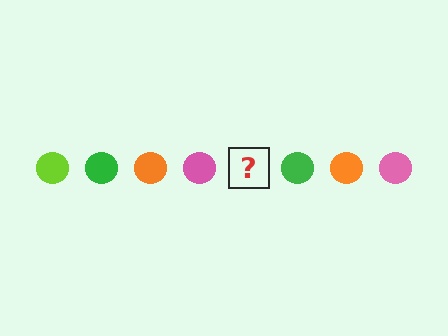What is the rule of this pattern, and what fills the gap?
The rule is that the pattern cycles through lime, green, orange, pink circles. The gap should be filled with a lime circle.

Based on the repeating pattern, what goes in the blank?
The blank should be a lime circle.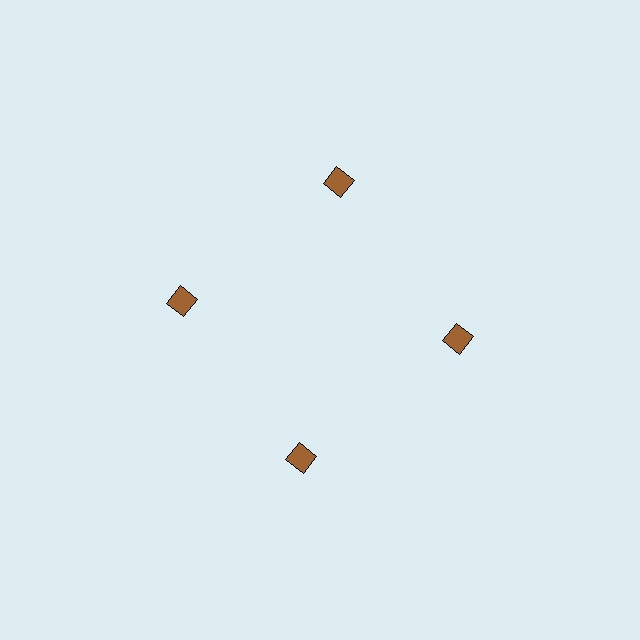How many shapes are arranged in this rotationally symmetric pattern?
There are 4 shapes, arranged in 4 groups of 1.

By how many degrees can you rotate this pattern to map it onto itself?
The pattern maps onto itself every 90 degrees of rotation.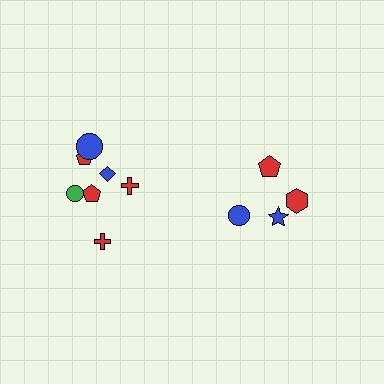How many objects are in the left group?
There are 7 objects.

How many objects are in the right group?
There are 4 objects.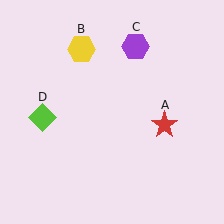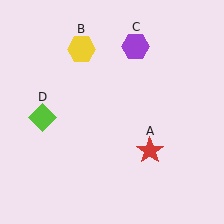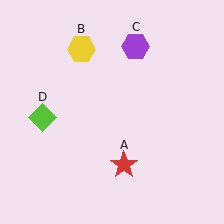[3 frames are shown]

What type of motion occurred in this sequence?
The red star (object A) rotated clockwise around the center of the scene.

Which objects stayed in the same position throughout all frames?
Yellow hexagon (object B) and purple hexagon (object C) and lime diamond (object D) remained stationary.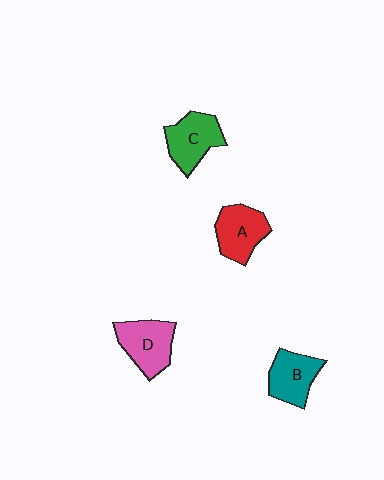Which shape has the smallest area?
Shape B (teal).